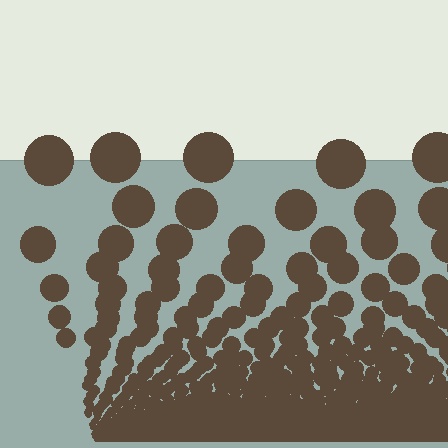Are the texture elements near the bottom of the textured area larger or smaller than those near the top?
Smaller. The gradient is inverted — elements near the bottom are smaller and denser.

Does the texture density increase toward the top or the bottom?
Density increases toward the bottom.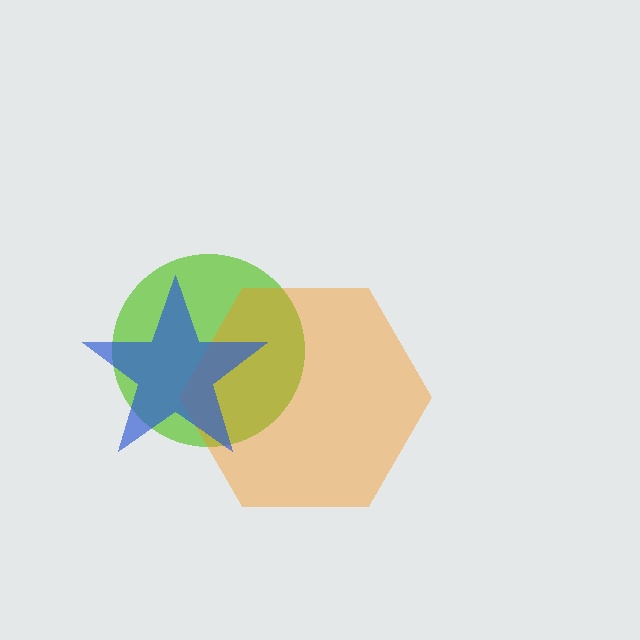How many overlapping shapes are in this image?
There are 3 overlapping shapes in the image.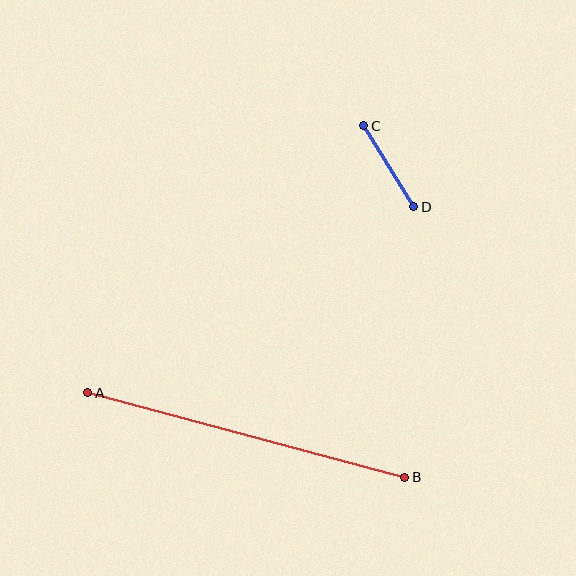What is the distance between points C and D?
The distance is approximately 95 pixels.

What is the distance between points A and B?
The distance is approximately 328 pixels.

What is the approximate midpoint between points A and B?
The midpoint is at approximately (246, 435) pixels.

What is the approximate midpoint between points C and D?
The midpoint is at approximately (389, 166) pixels.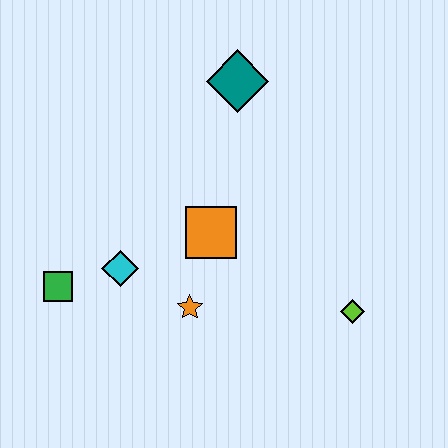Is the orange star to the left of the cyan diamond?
No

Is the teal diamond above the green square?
Yes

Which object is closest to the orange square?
The orange star is closest to the orange square.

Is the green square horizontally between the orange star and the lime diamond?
No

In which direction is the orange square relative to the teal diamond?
The orange square is below the teal diamond.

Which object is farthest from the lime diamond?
The green square is farthest from the lime diamond.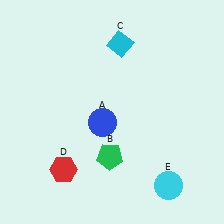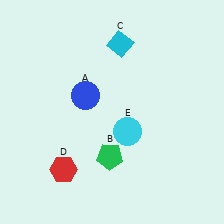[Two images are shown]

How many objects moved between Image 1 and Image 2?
2 objects moved between the two images.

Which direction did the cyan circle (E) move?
The cyan circle (E) moved up.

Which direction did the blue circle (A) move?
The blue circle (A) moved up.